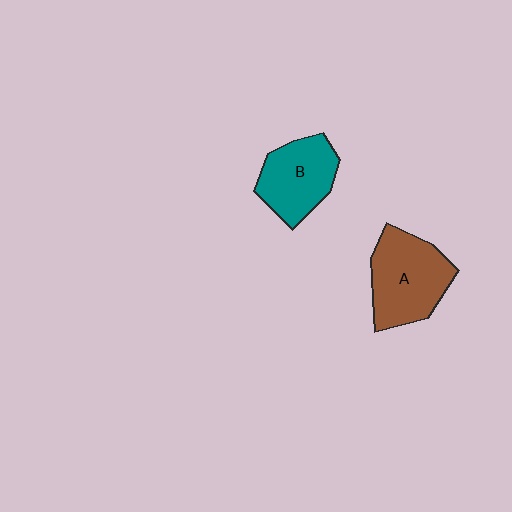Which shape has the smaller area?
Shape B (teal).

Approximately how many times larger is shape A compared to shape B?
Approximately 1.2 times.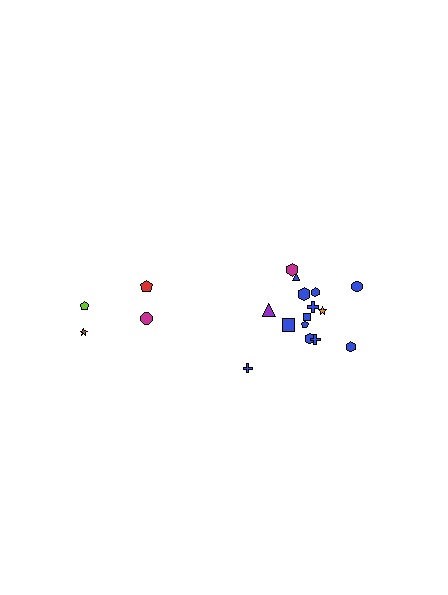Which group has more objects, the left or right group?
The right group.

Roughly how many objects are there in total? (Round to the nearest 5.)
Roughly 20 objects in total.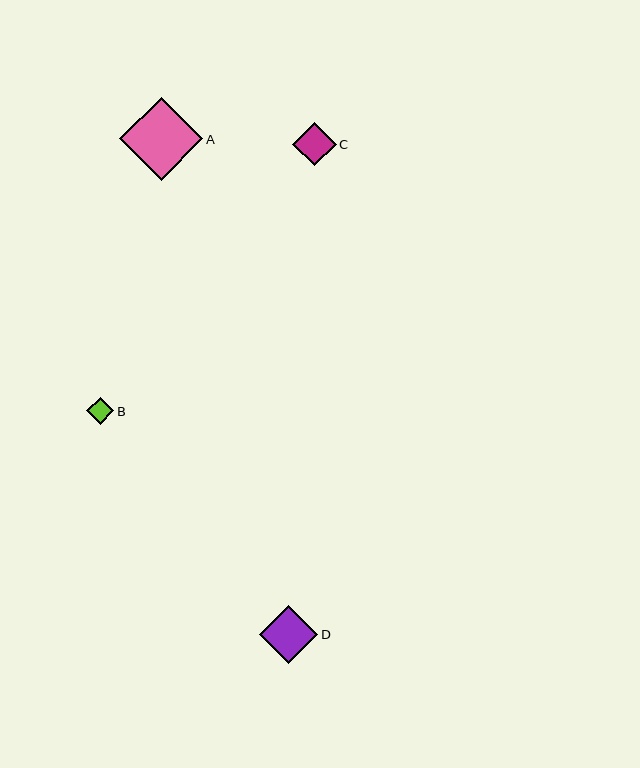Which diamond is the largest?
Diamond A is the largest with a size of approximately 83 pixels.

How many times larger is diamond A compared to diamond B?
Diamond A is approximately 3.0 times the size of diamond B.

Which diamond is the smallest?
Diamond B is the smallest with a size of approximately 27 pixels.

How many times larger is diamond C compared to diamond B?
Diamond C is approximately 1.6 times the size of diamond B.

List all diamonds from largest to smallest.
From largest to smallest: A, D, C, B.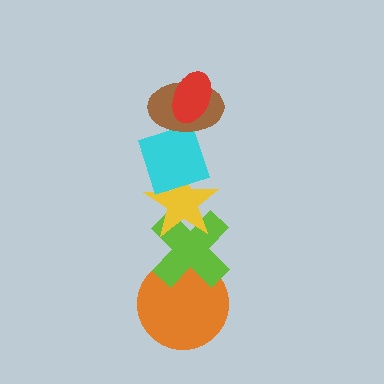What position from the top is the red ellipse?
The red ellipse is 1st from the top.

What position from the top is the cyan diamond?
The cyan diamond is 3rd from the top.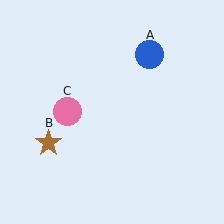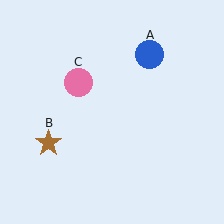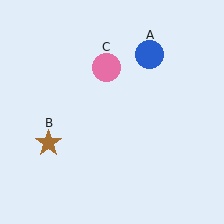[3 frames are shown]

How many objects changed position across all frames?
1 object changed position: pink circle (object C).